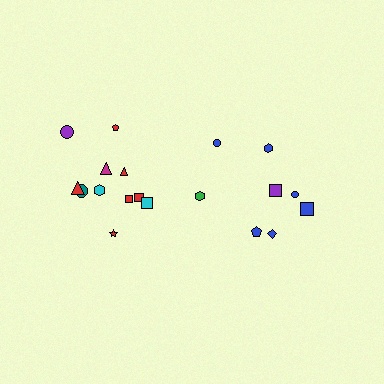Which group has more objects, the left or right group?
The left group.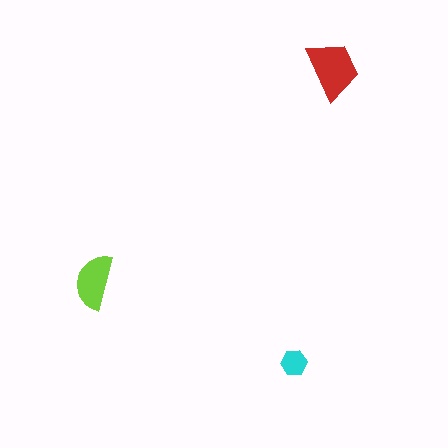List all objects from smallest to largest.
The cyan hexagon, the lime semicircle, the red trapezoid.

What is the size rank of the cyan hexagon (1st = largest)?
3rd.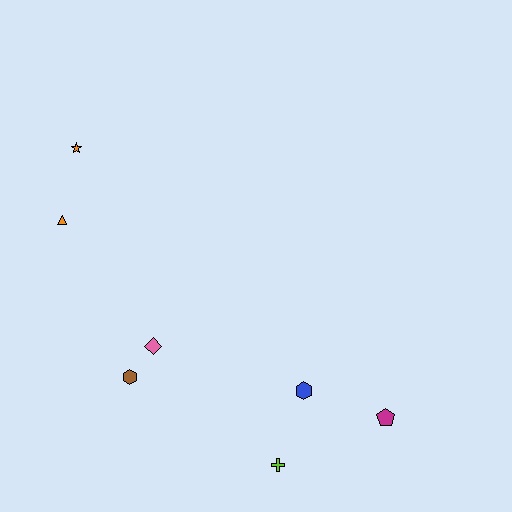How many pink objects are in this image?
There is 1 pink object.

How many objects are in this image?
There are 7 objects.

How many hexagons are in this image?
There are 2 hexagons.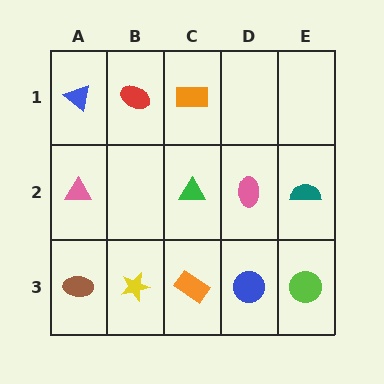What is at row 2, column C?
A green triangle.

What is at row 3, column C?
An orange rectangle.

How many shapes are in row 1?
3 shapes.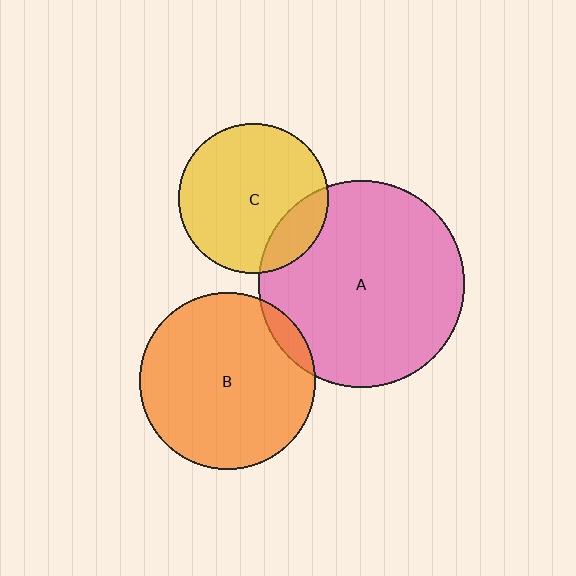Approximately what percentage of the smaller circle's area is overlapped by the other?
Approximately 5%.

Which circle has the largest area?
Circle A (pink).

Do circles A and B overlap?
Yes.